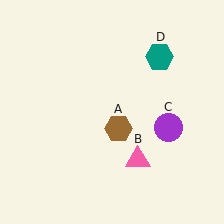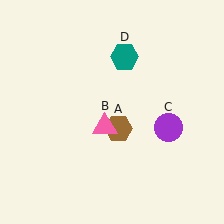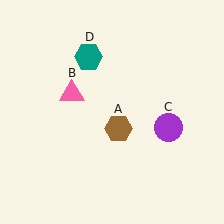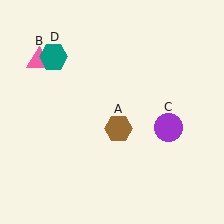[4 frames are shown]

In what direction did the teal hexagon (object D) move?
The teal hexagon (object D) moved left.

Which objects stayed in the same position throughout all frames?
Brown hexagon (object A) and purple circle (object C) remained stationary.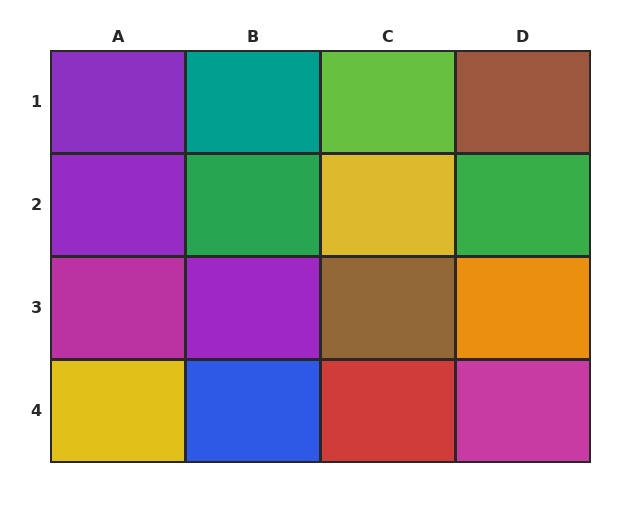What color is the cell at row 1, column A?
Purple.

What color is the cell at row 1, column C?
Lime.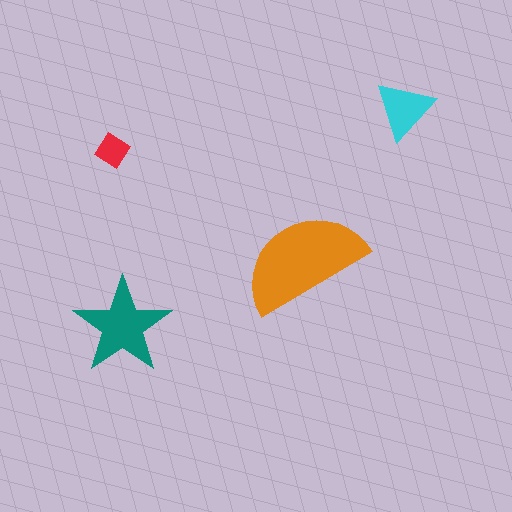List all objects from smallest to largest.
The red diamond, the cyan triangle, the teal star, the orange semicircle.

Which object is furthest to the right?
The cyan triangle is rightmost.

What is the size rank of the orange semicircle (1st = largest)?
1st.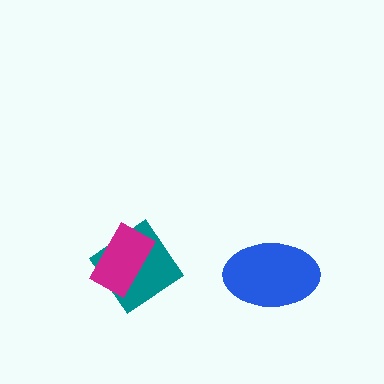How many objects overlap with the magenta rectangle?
1 object overlaps with the magenta rectangle.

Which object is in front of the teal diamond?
The magenta rectangle is in front of the teal diamond.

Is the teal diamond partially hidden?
Yes, it is partially covered by another shape.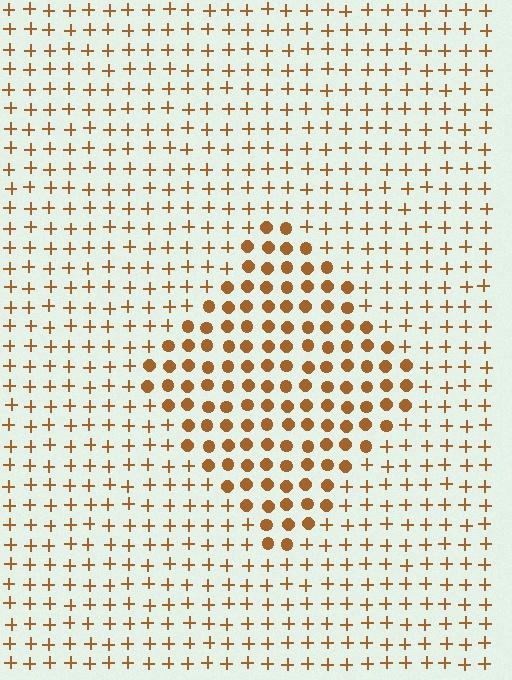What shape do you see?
I see a diamond.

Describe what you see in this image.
The image is filled with small brown elements arranged in a uniform grid. A diamond-shaped region contains circles, while the surrounding area contains plus signs. The boundary is defined purely by the change in element shape.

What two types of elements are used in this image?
The image uses circles inside the diamond region and plus signs outside it.